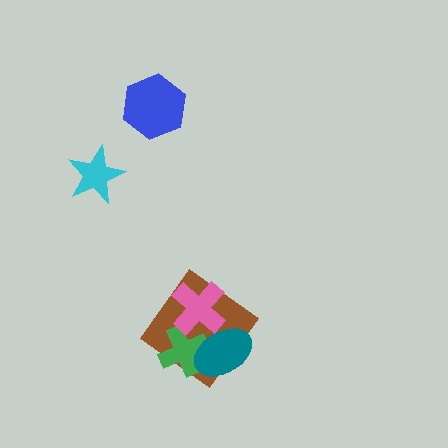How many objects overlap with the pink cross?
3 objects overlap with the pink cross.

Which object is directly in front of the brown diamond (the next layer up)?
The green cross is directly in front of the brown diamond.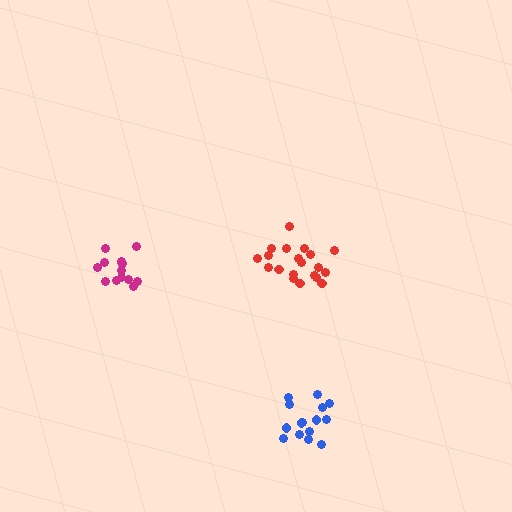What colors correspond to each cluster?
The clusters are colored: blue, red, magenta.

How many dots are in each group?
Group 1: 15 dots, Group 2: 20 dots, Group 3: 14 dots (49 total).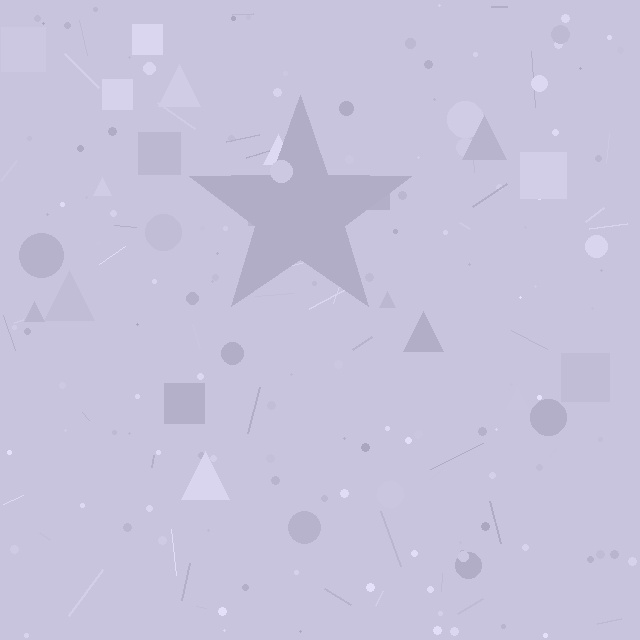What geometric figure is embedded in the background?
A star is embedded in the background.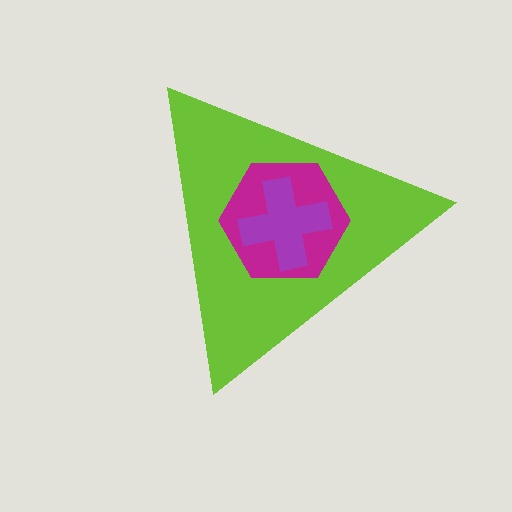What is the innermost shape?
The purple cross.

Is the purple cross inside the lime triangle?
Yes.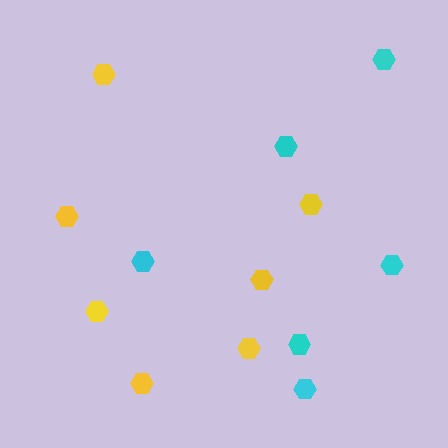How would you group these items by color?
There are 2 groups: one group of yellow hexagons (7) and one group of cyan hexagons (6).